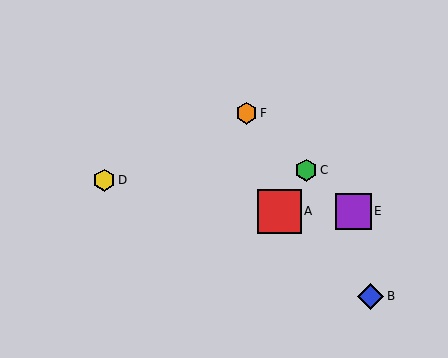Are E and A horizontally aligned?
Yes, both are at y≈211.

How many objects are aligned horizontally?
2 objects (A, E) are aligned horizontally.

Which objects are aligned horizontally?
Objects A, E are aligned horizontally.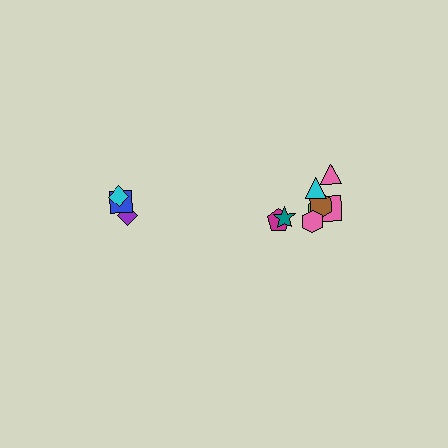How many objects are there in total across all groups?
There are 11 objects.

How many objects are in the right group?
There are 8 objects.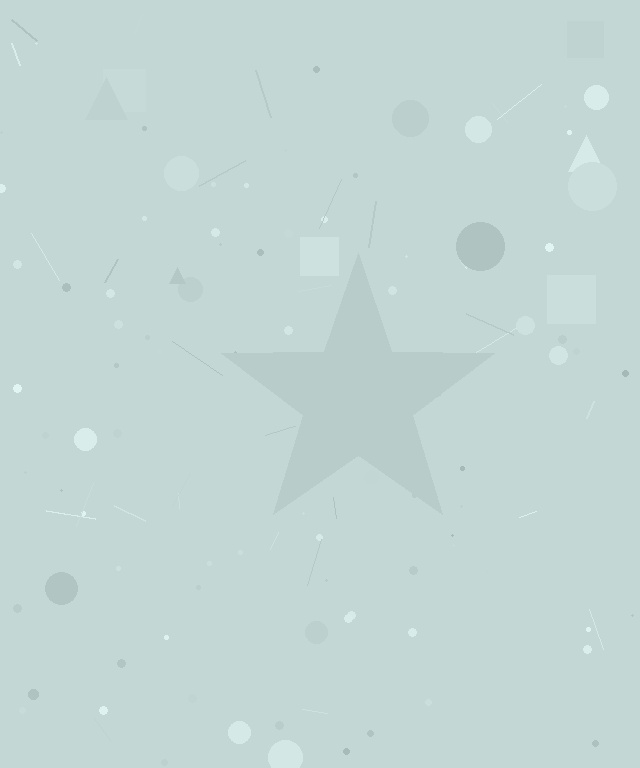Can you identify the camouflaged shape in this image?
The camouflaged shape is a star.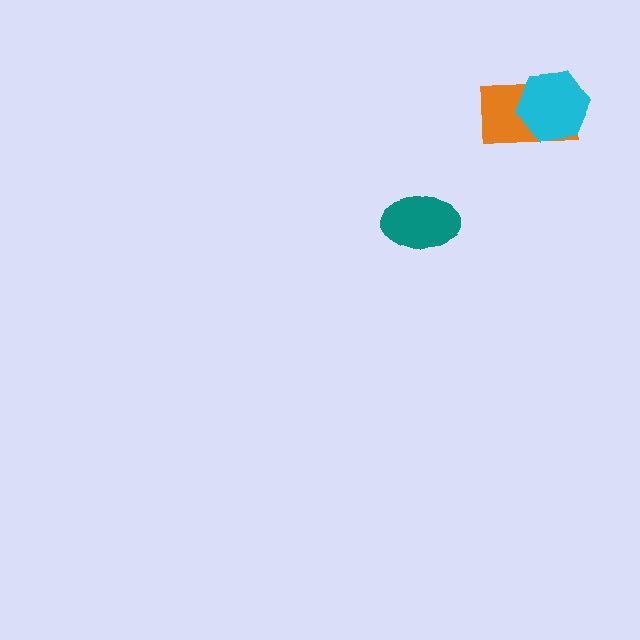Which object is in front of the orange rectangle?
The cyan hexagon is in front of the orange rectangle.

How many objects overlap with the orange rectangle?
1 object overlaps with the orange rectangle.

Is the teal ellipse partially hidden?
No, no other shape covers it.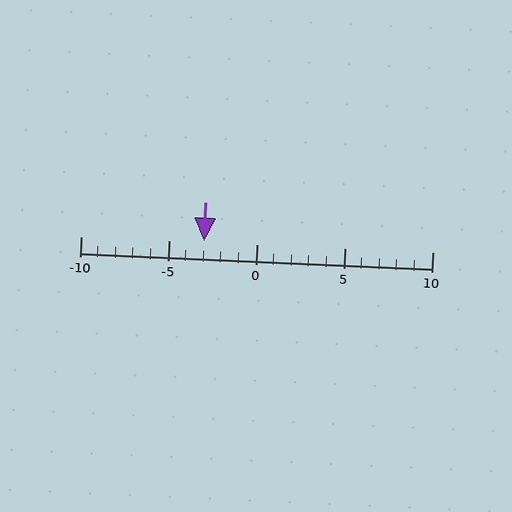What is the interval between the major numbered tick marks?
The major tick marks are spaced 5 units apart.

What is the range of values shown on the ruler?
The ruler shows values from -10 to 10.